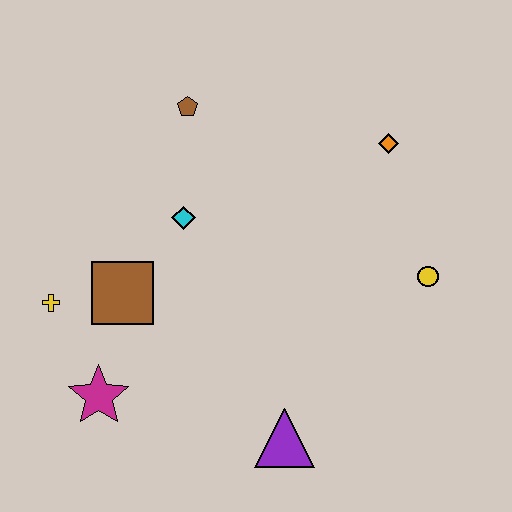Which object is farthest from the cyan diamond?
The yellow circle is farthest from the cyan diamond.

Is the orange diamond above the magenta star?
Yes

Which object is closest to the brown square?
The yellow cross is closest to the brown square.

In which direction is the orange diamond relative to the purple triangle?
The orange diamond is above the purple triangle.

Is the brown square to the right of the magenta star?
Yes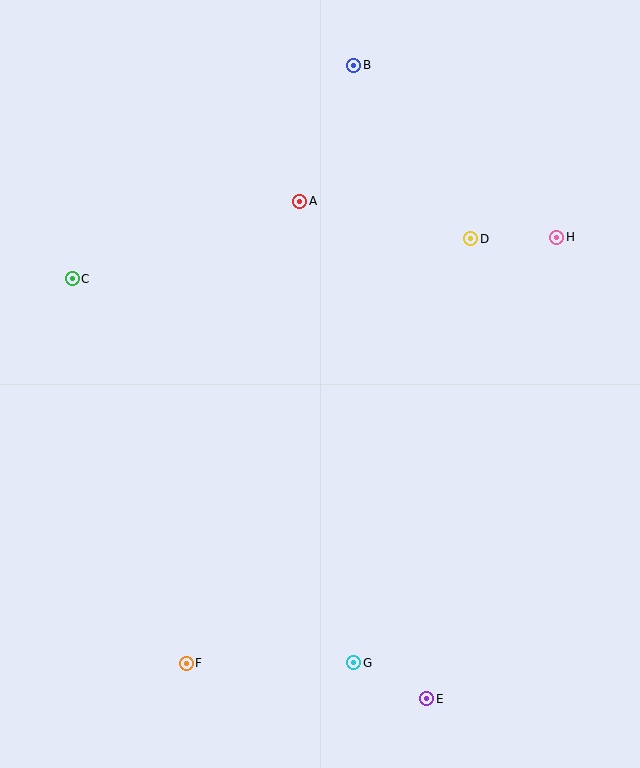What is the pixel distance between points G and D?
The distance between G and D is 440 pixels.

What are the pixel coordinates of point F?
Point F is at (186, 663).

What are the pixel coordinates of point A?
Point A is at (300, 201).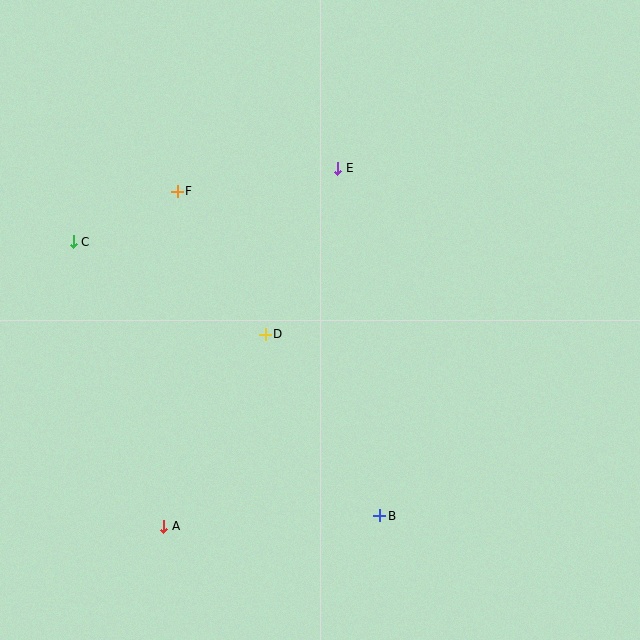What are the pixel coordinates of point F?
Point F is at (177, 191).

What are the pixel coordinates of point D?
Point D is at (265, 334).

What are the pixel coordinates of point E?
Point E is at (338, 169).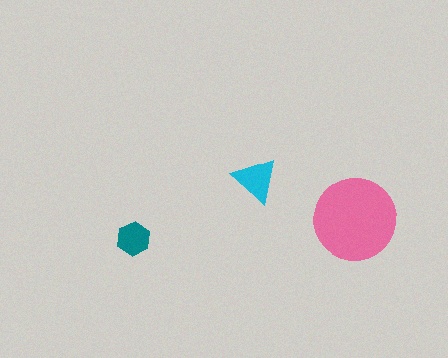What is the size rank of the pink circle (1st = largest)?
1st.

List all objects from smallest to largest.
The teal hexagon, the cyan triangle, the pink circle.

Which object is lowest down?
The teal hexagon is bottommost.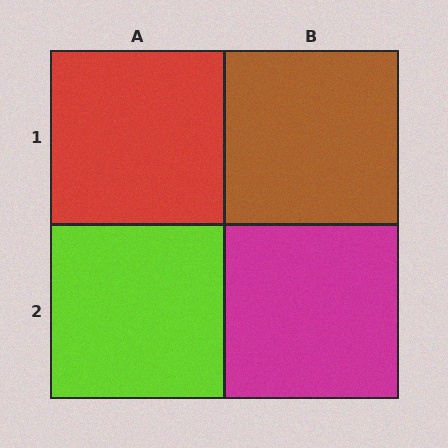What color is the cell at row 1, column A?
Red.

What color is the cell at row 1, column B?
Brown.